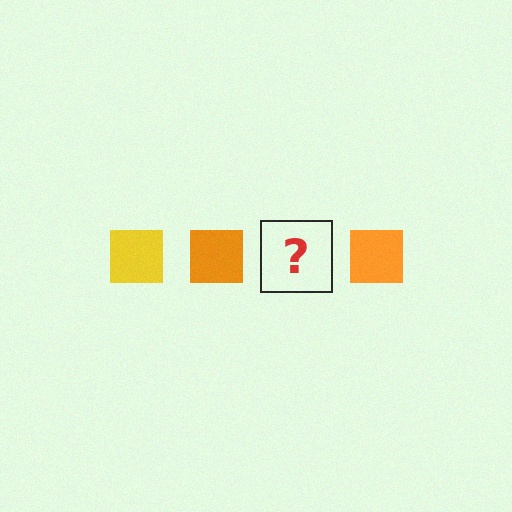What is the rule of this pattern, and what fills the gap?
The rule is that the pattern cycles through yellow, orange squares. The gap should be filled with a yellow square.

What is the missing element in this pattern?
The missing element is a yellow square.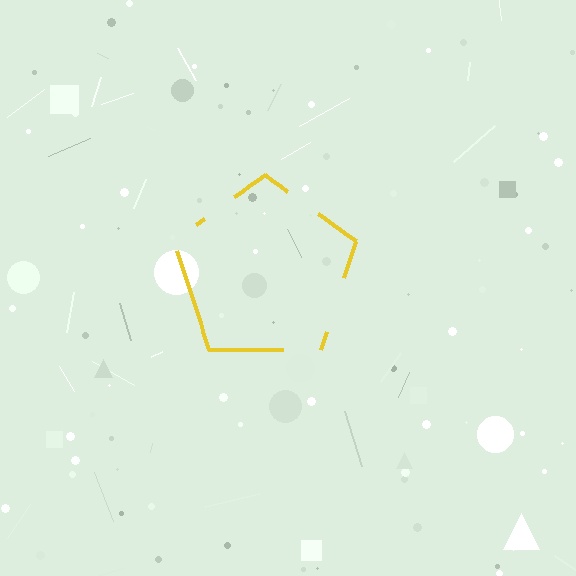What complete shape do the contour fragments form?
The contour fragments form a pentagon.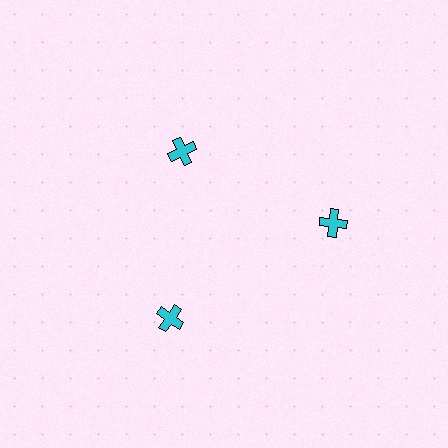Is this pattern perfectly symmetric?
No. The 3 cyan crosses are arranged in a ring, but one element near the 11 o'clock position is pulled inward toward the center, breaking the 3-fold rotational symmetry.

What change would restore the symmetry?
The symmetry would be restored by moving it outward, back onto the ring so that all 3 crosses sit at equal angles and equal distance from the center.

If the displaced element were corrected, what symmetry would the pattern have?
It would have 3-fold rotational symmetry — the pattern would map onto itself every 120 degrees.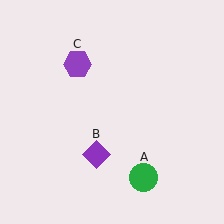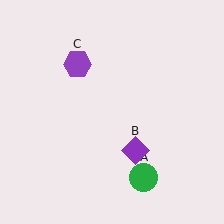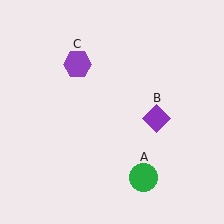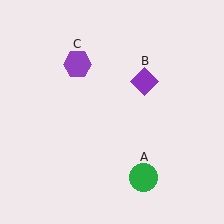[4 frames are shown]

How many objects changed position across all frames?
1 object changed position: purple diamond (object B).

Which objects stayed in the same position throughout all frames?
Green circle (object A) and purple hexagon (object C) remained stationary.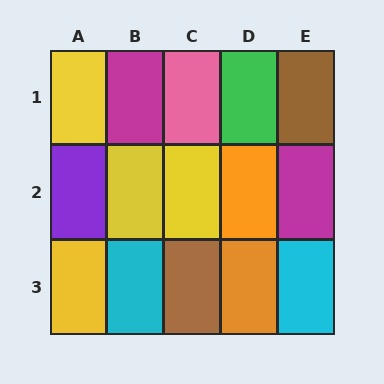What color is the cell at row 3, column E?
Cyan.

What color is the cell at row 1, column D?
Green.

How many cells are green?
1 cell is green.